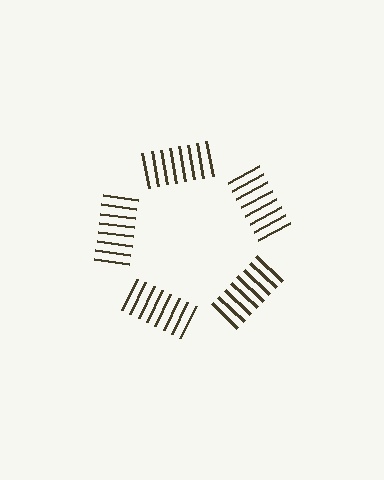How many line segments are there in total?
40 — 8 along each of the 5 edges.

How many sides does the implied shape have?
5 sides — the line-ends trace a pentagon.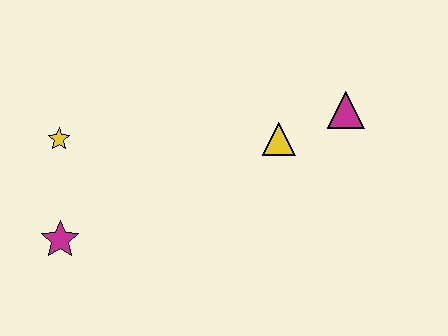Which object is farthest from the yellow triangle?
The magenta star is farthest from the yellow triangle.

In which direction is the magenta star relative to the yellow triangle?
The magenta star is to the left of the yellow triangle.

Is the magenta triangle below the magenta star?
No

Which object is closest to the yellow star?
The magenta star is closest to the yellow star.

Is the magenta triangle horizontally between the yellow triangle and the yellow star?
No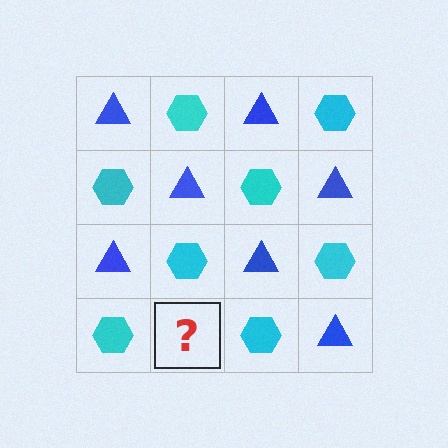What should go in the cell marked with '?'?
The missing cell should contain a blue triangle.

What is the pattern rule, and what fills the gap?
The rule is that it alternates blue triangle and cyan hexagon in a checkerboard pattern. The gap should be filled with a blue triangle.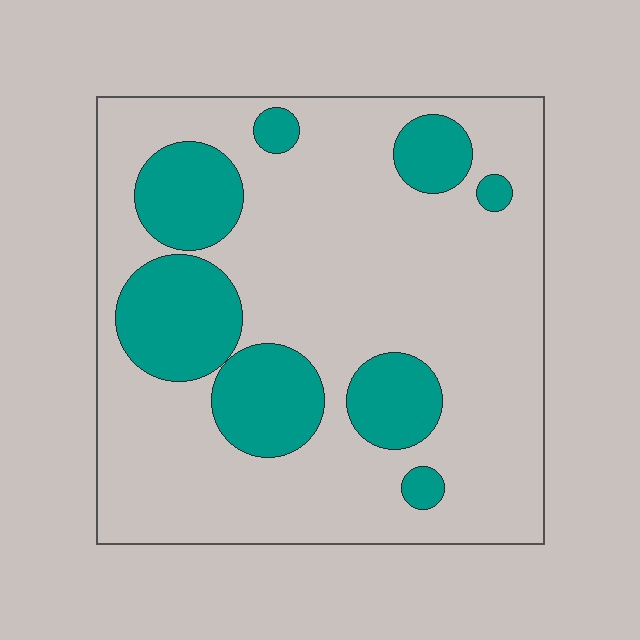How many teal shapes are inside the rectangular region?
8.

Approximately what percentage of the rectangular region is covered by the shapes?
Approximately 25%.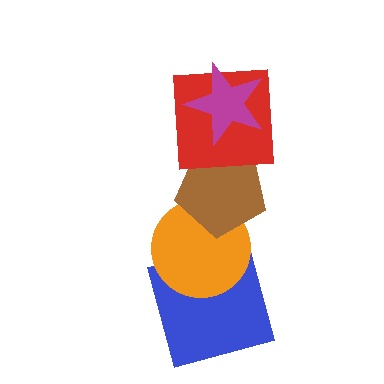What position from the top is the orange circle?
The orange circle is 4th from the top.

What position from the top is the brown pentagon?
The brown pentagon is 3rd from the top.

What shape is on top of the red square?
The magenta star is on top of the red square.